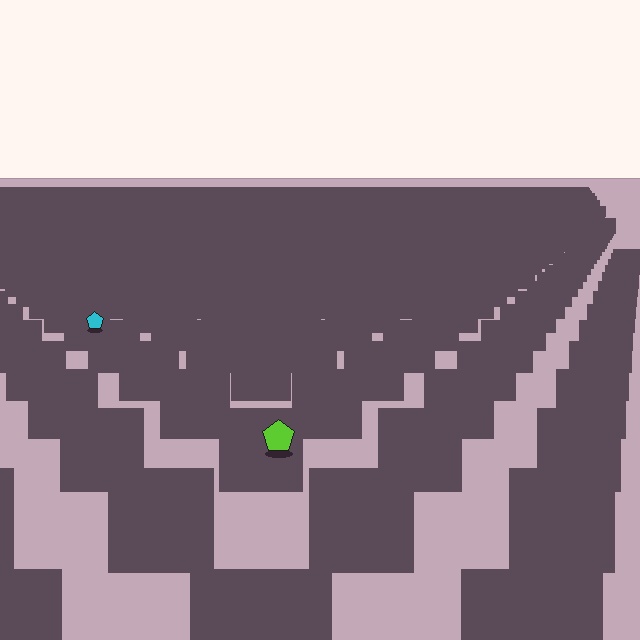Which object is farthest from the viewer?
The cyan pentagon is farthest from the viewer. It appears smaller and the ground texture around it is denser.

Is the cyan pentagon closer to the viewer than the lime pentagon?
No. The lime pentagon is closer — you can tell from the texture gradient: the ground texture is coarser near it.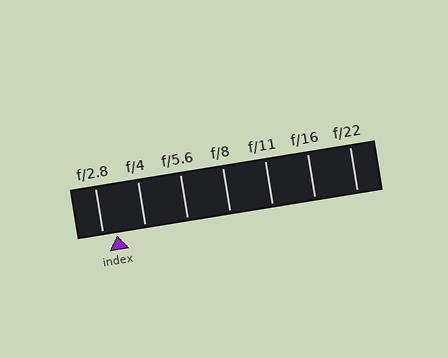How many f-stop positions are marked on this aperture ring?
There are 7 f-stop positions marked.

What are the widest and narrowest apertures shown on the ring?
The widest aperture shown is f/2.8 and the narrowest is f/22.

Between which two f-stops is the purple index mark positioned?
The index mark is between f/2.8 and f/4.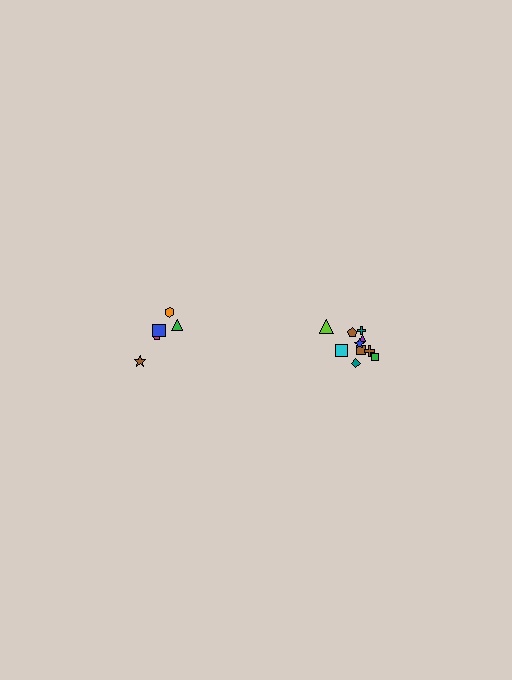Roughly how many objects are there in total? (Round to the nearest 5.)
Roughly 15 objects in total.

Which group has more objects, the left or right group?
The right group.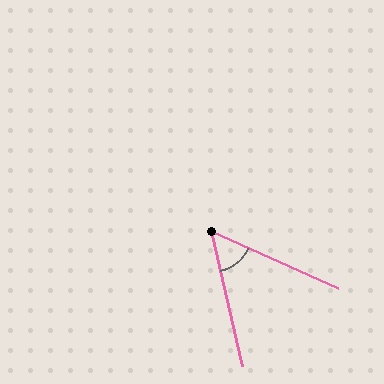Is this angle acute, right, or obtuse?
It is acute.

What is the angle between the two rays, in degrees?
Approximately 53 degrees.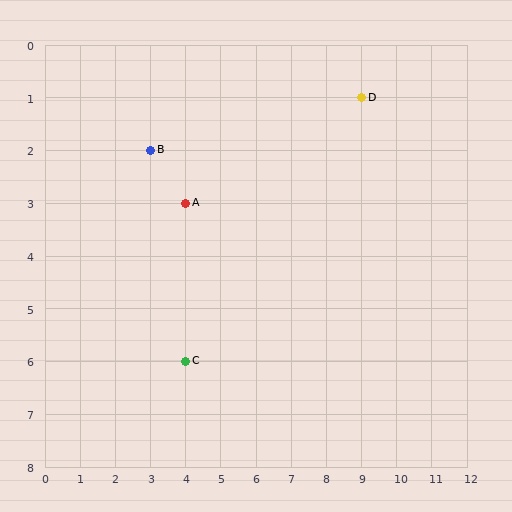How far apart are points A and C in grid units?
Points A and C are 3 rows apart.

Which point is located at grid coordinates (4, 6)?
Point C is at (4, 6).